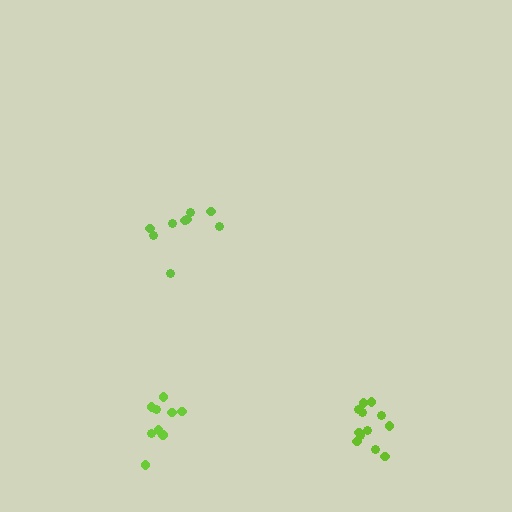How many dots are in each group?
Group 1: 12 dots, Group 2: 9 dots, Group 3: 9 dots (30 total).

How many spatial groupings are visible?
There are 3 spatial groupings.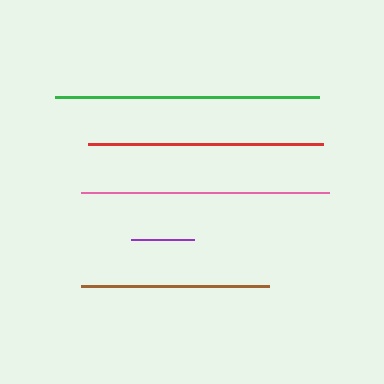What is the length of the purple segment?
The purple segment is approximately 63 pixels long.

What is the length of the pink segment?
The pink segment is approximately 248 pixels long.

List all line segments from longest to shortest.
From longest to shortest: green, pink, red, brown, purple.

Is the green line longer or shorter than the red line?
The green line is longer than the red line.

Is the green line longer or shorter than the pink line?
The green line is longer than the pink line.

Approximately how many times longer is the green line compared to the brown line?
The green line is approximately 1.4 times the length of the brown line.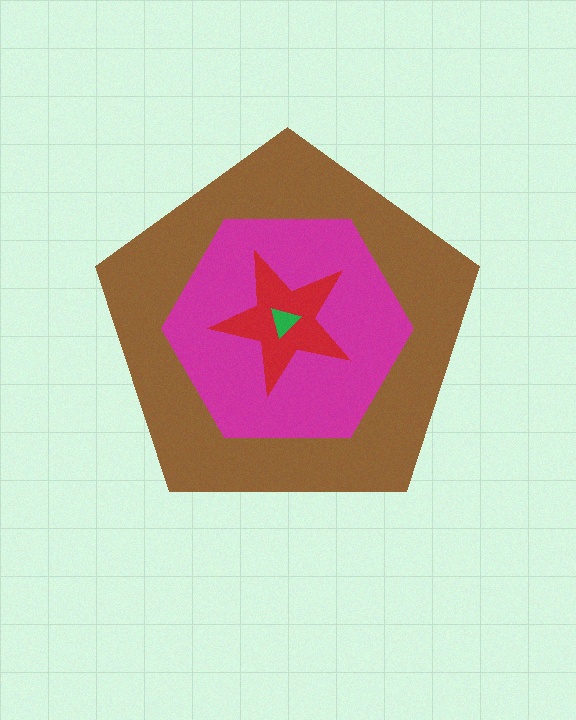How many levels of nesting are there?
4.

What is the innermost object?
The green triangle.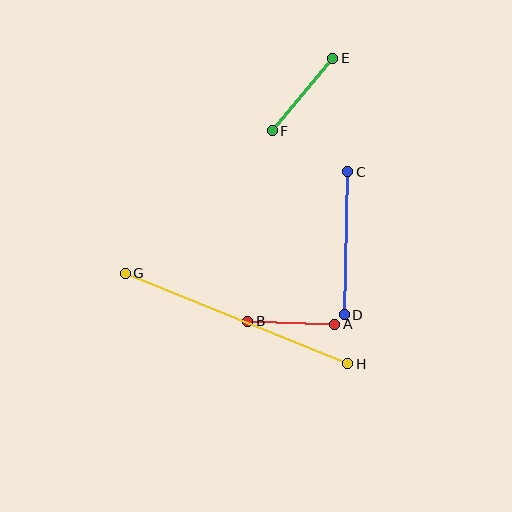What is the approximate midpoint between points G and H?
The midpoint is at approximately (236, 319) pixels.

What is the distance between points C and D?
The distance is approximately 143 pixels.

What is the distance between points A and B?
The distance is approximately 87 pixels.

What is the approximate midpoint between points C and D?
The midpoint is at approximately (346, 243) pixels.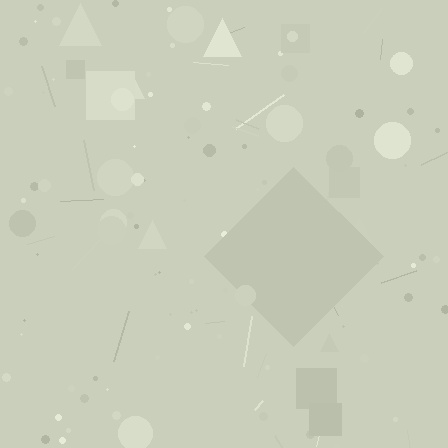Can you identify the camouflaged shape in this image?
The camouflaged shape is a diamond.